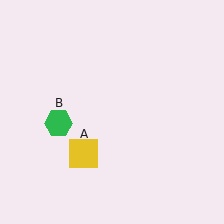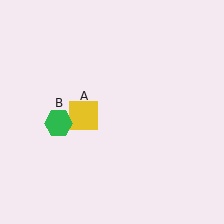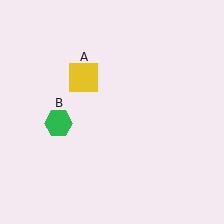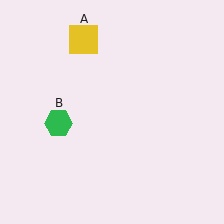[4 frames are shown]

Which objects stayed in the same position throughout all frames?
Green hexagon (object B) remained stationary.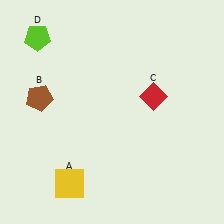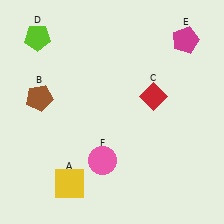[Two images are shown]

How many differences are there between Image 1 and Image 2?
There are 2 differences between the two images.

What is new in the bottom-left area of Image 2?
A pink circle (F) was added in the bottom-left area of Image 2.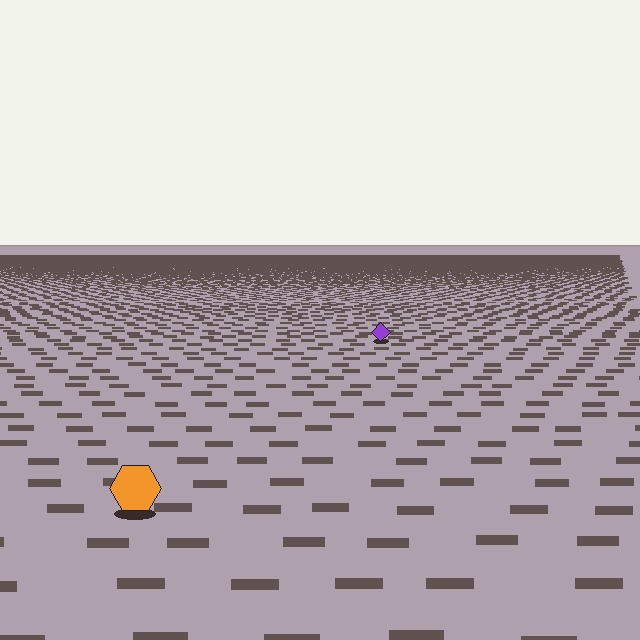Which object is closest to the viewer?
The orange hexagon is closest. The texture marks near it are larger and more spread out.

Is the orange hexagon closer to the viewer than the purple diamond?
Yes. The orange hexagon is closer — you can tell from the texture gradient: the ground texture is coarser near it.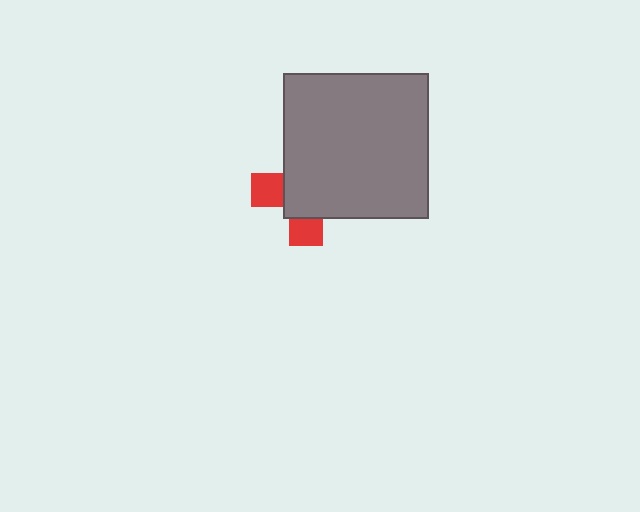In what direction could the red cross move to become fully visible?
The red cross could move toward the lower-left. That would shift it out from behind the gray square entirely.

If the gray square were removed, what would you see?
You would see the complete red cross.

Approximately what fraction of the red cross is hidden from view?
Roughly 69% of the red cross is hidden behind the gray square.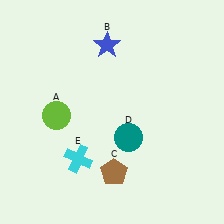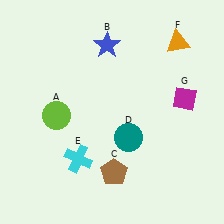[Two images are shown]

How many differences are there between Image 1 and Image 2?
There are 2 differences between the two images.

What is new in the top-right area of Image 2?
A magenta diamond (G) was added in the top-right area of Image 2.